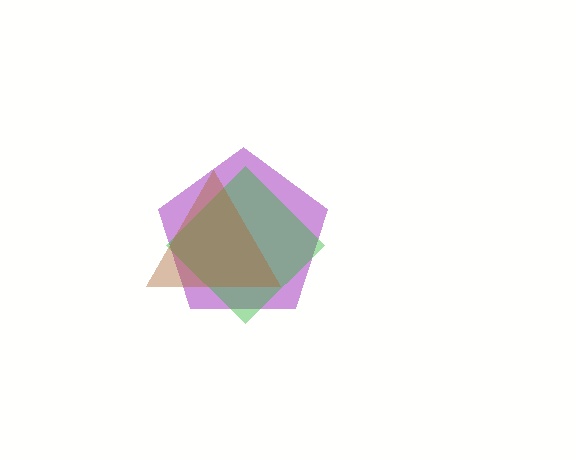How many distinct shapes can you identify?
There are 3 distinct shapes: a purple pentagon, a green diamond, a brown triangle.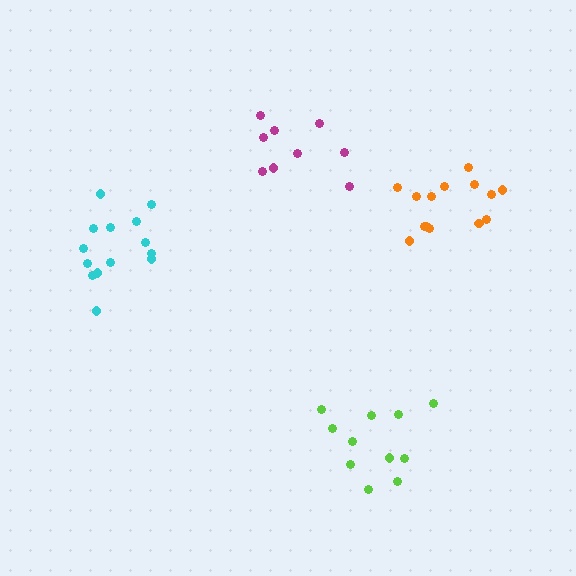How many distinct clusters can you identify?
There are 4 distinct clusters.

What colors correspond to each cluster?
The clusters are colored: magenta, cyan, lime, orange.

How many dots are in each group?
Group 1: 9 dots, Group 2: 14 dots, Group 3: 11 dots, Group 4: 14 dots (48 total).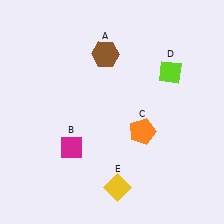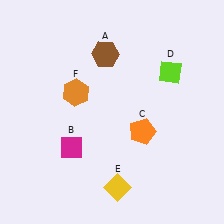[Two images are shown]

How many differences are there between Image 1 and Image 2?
There is 1 difference between the two images.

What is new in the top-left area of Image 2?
An orange hexagon (F) was added in the top-left area of Image 2.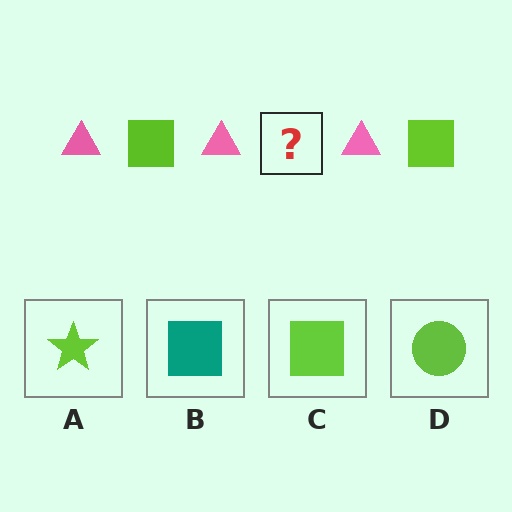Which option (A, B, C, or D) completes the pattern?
C.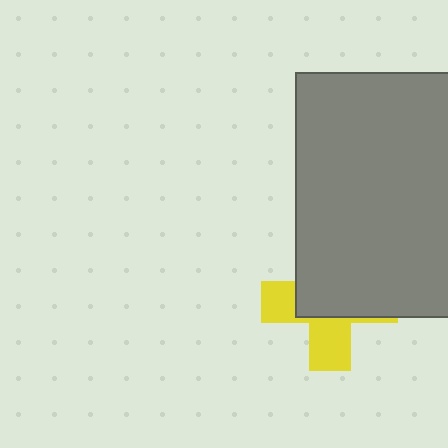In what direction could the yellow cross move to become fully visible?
The yellow cross could move down. That would shift it out from behind the gray rectangle entirely.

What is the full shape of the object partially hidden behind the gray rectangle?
The partially hidden object is a yellow cross.